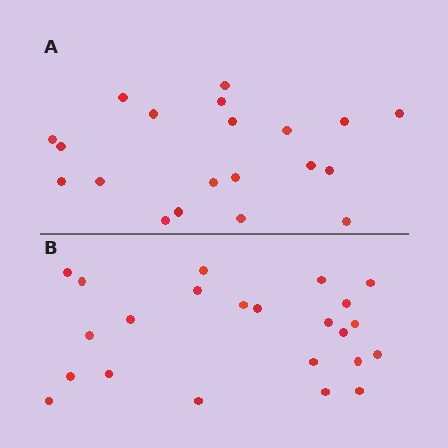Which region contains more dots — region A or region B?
Region B (the bottom region) has more dots.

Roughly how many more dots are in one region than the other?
Region B has just a few more — roughly 2 or 3 more dots than region A.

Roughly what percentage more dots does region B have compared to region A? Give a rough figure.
About 15% more.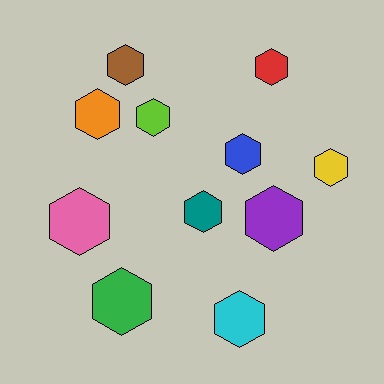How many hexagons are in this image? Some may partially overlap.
There are 11 hexagons.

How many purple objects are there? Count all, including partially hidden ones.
There is 1 purple object.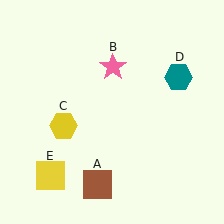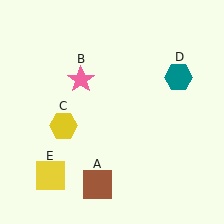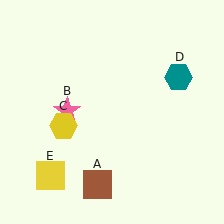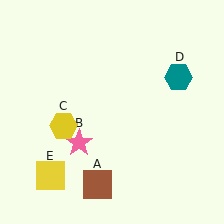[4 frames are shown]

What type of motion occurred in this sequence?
The pink star (object B) rotated counterclockwise around the center of the scene.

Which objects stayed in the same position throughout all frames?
Brown square (object A) and yellow hexagon (object C) and teal hexagon (object D) and yellow square (object E) remained stationary.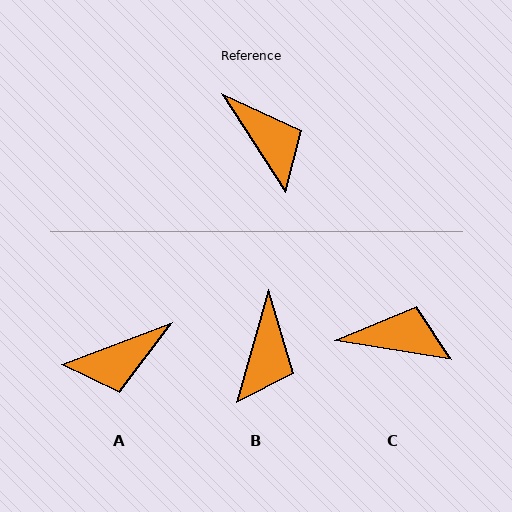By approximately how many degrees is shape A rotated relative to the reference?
Approximately 102 degrees clockwise.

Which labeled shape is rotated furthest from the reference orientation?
A, about 102 degrees away.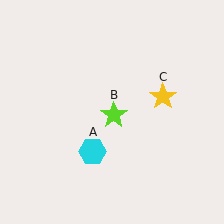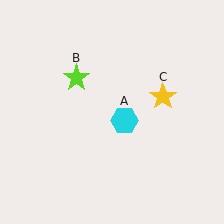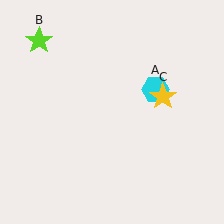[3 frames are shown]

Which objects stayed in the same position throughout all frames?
Yellow star (object C) remained stationary.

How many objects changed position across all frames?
2 objects changed position: cyan hexagon (object A), lime star (object B).